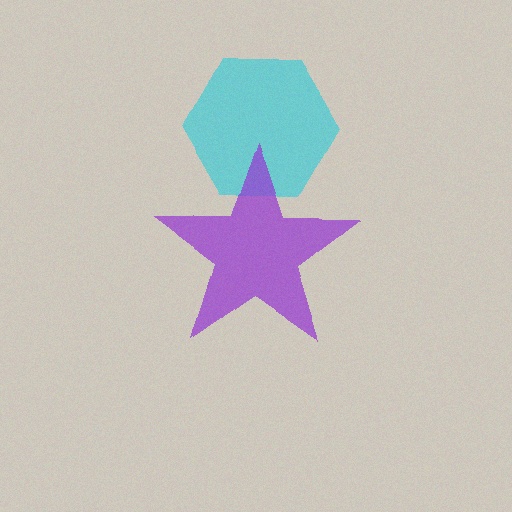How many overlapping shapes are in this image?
There are 2 overlapping shapes in the image.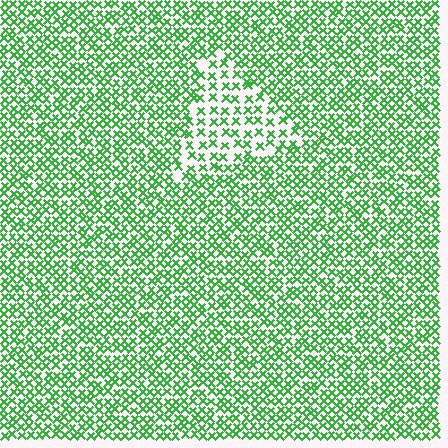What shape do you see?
I see a triangle.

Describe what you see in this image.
The image contains small green elements arranged at two different densities. A triangle-shaped region is visible where the elements are less densely packed than the surrounding area.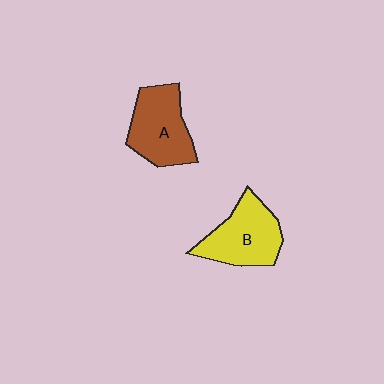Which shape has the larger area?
Shape B (yellow).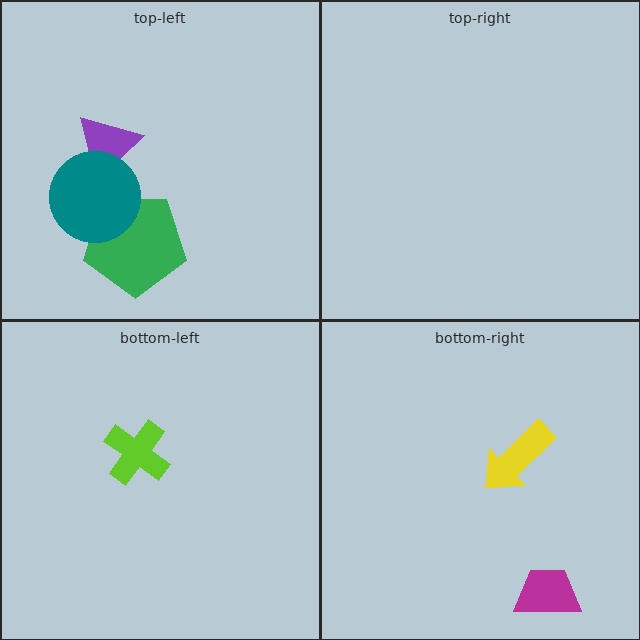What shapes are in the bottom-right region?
The yellow arrow, the magenta trapezoid.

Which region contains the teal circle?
The top-left region.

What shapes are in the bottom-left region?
The lime cross.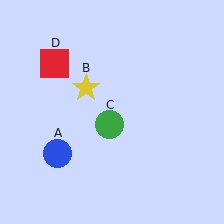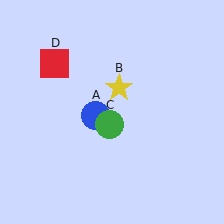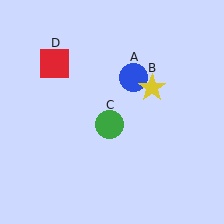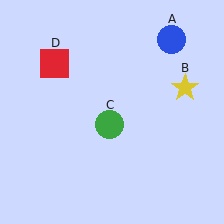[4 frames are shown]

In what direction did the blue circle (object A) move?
The blue circle (object A) moved up and to the right.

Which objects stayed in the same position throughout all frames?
Green circle (object C) and red square (object D) remained stationary.